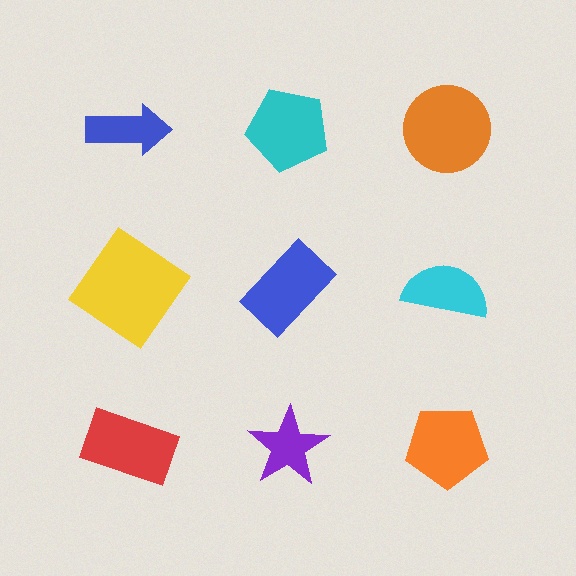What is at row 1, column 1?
A blue arrow.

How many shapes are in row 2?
3 shapes.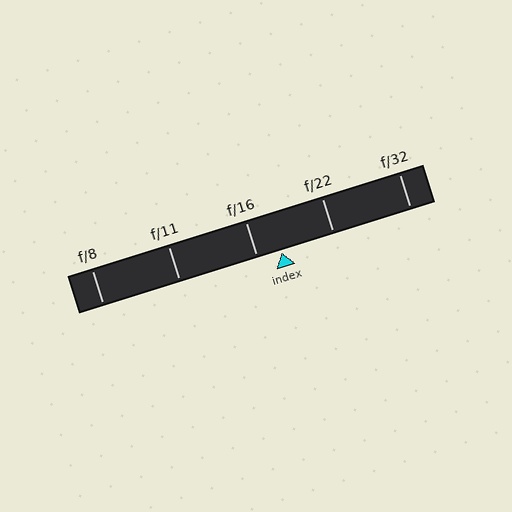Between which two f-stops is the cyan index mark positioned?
The index mark is between f/16 and f/22.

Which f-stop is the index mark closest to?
The index mark is closest to f/16.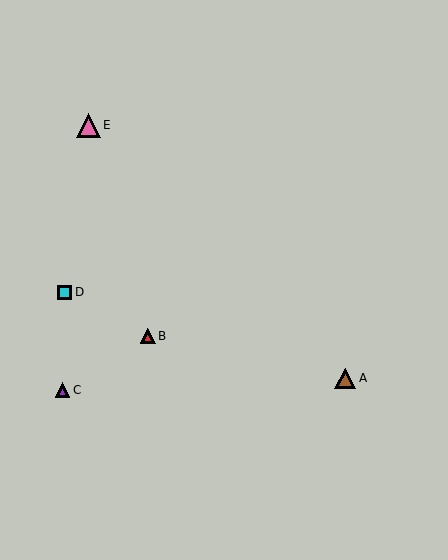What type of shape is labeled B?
Shape B is a red triangle.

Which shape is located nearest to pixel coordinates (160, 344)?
The red triangle (labeled B) at (148, 336) is nearest to that location.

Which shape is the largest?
The pink triangle (labeled E) is the largest.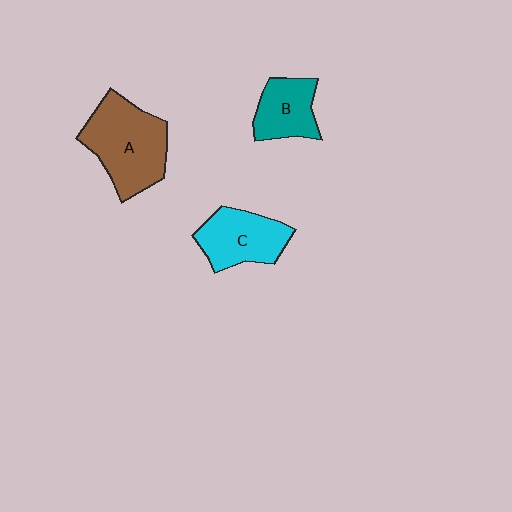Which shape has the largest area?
Shape A (brown).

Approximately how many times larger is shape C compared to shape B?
Approximately 1.2 times.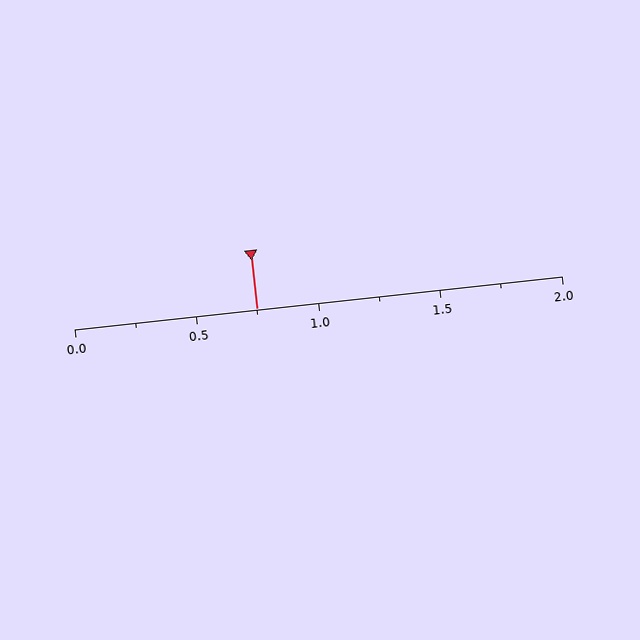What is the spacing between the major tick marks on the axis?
The major ticks are spaced 0.5 apart.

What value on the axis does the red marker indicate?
The marker indicates approximately 0.75.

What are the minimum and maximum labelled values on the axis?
The axis runs from 0.0 to 2.0.